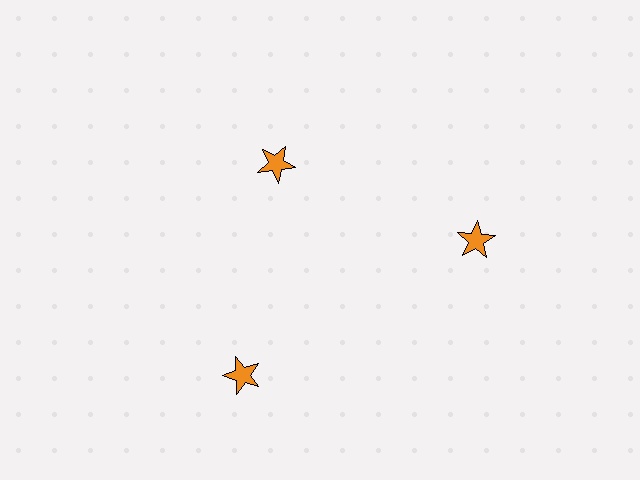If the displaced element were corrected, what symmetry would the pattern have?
It would have 3-fold rotational symmetry — the pattern would map onto itself every 120 degrees.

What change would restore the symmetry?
The symmetry would be restored by moving it outward, back onto the ring so that all 3 stars sit at equal angles and equal distance from the center.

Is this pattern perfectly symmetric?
No. The 3 orange stars are arranged in a ring, but one element near the 11 o'clock position is pulled inward toward the center, breaking the 3-fold rotational symmetry.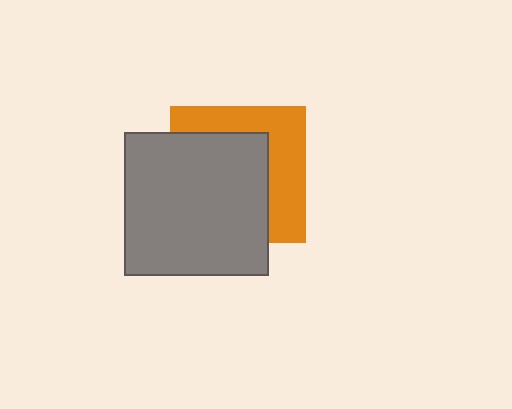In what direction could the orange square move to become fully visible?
The orange square could move toward the upper-right. That would shift it out from behind the gray square entirely.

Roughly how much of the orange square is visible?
A small part of it is visible (roughly 40%).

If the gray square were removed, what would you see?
You would see the complete orange square.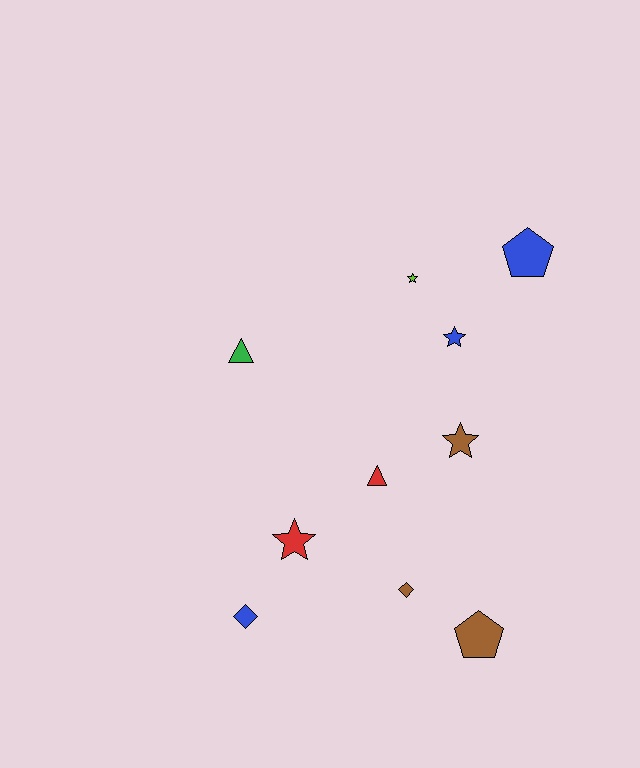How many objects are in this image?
There are 10 objects.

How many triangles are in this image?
There are 2 triangles.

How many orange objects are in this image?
There are no orange objects.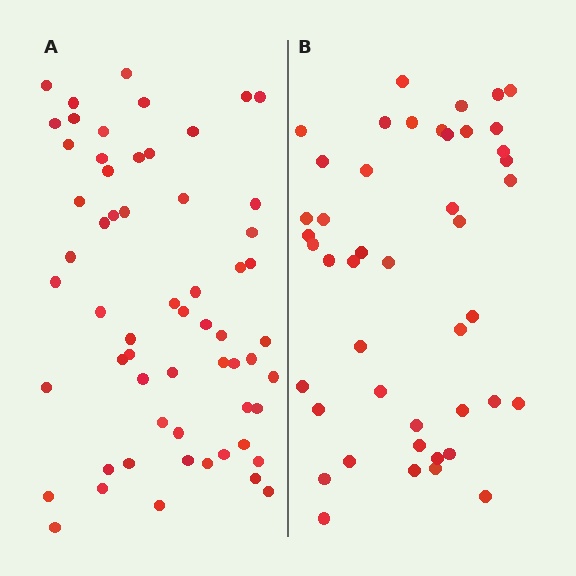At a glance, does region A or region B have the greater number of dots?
Region A (the left region) has more dots.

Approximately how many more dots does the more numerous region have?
Region A has approximately 15 more dots than region B.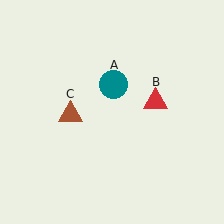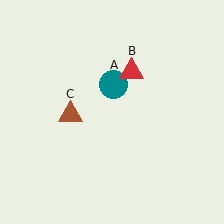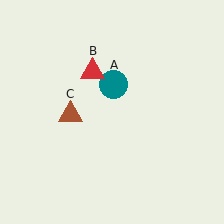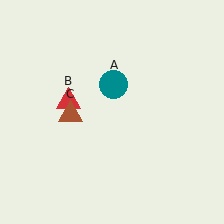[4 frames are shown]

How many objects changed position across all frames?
1 object changed position: red triangle (object B).